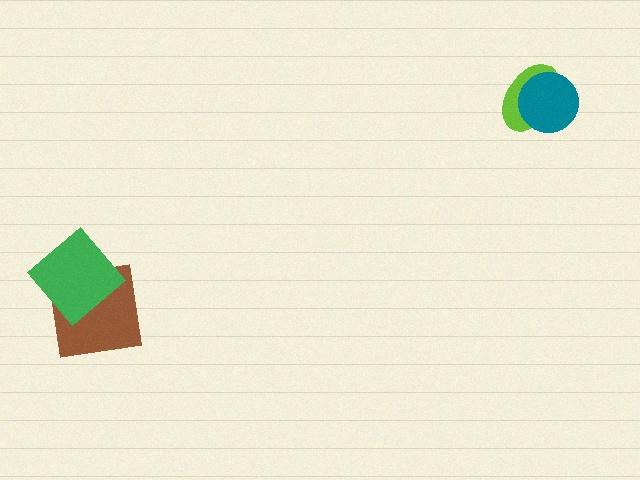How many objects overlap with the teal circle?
1 object overlaps with the teal circle.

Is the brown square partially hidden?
Yes, it is partially covered by another shape.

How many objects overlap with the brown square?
1 object overlaps with the brown square.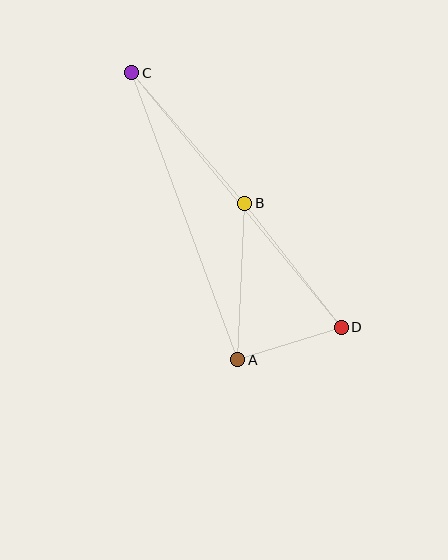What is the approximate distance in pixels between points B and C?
The distance between B and C is approximately 173 pixels.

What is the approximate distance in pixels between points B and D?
The distance between B and D is approximately 157 pixels.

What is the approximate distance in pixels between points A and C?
The distance between A and C is approximately 306 pixels.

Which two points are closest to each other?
Points A and D are closest to each other.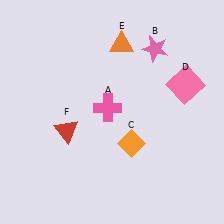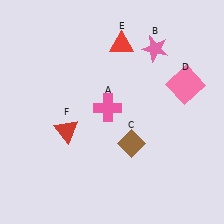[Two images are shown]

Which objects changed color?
C changed from orange to brown. E changed from orange to red.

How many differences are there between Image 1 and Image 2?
There are 2 differences between the two images.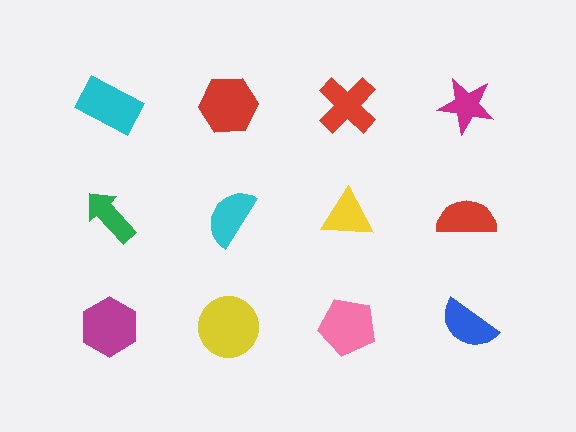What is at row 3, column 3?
A pink pentagon.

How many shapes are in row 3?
4 shapes.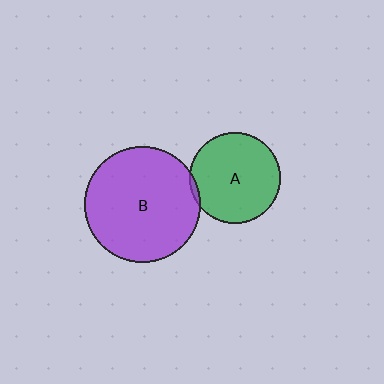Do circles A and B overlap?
Yes.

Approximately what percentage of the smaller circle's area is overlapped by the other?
Approximately 5%.